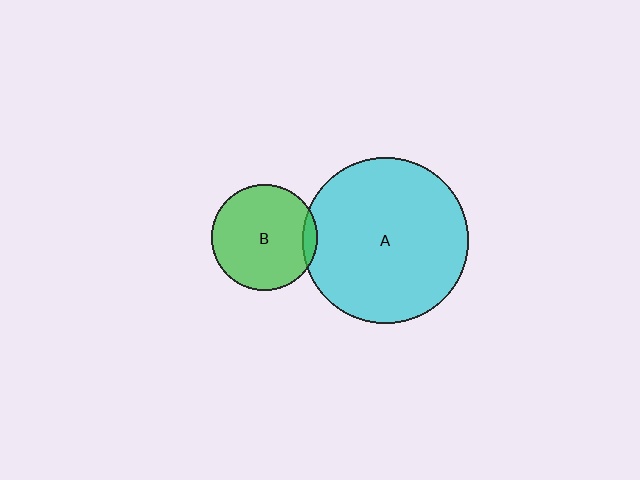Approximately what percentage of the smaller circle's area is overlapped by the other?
Approximately 5%.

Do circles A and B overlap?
Yes.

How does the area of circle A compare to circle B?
Approximately 2.5 times.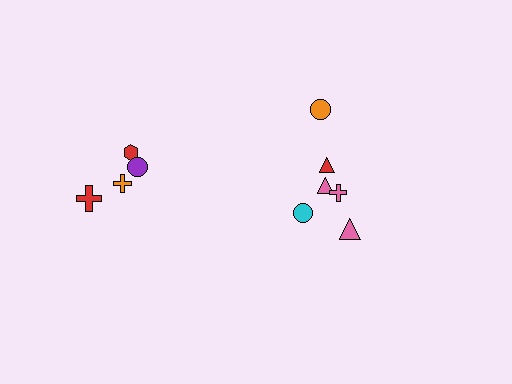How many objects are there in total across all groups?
There are 10 objects.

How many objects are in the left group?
There are 4 objects.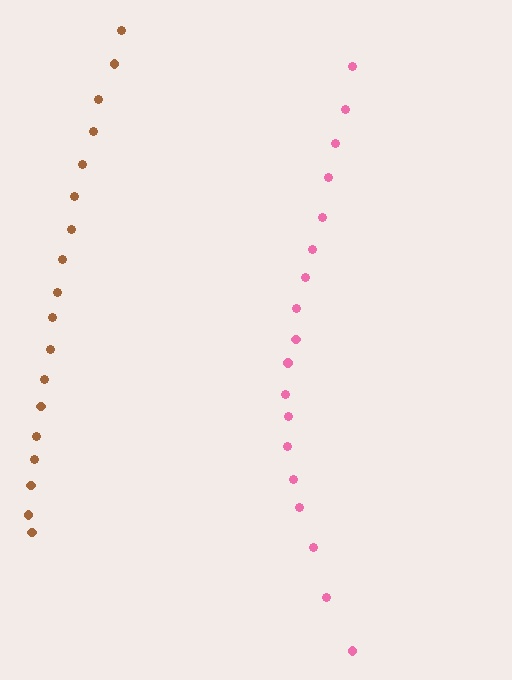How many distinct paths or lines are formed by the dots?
There are 2 distinct paths.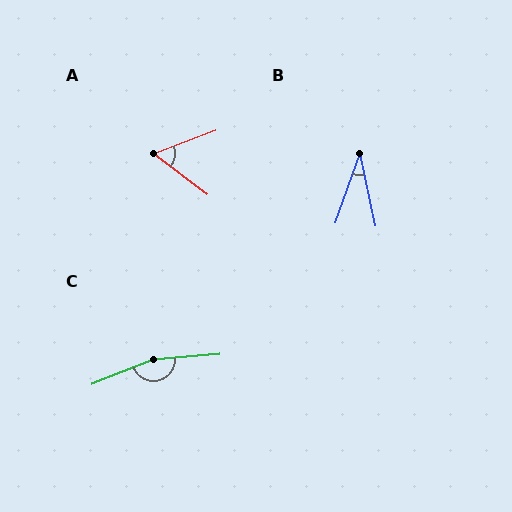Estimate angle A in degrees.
Approximately 57 degrees.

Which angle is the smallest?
B, at approximately 32 degrees.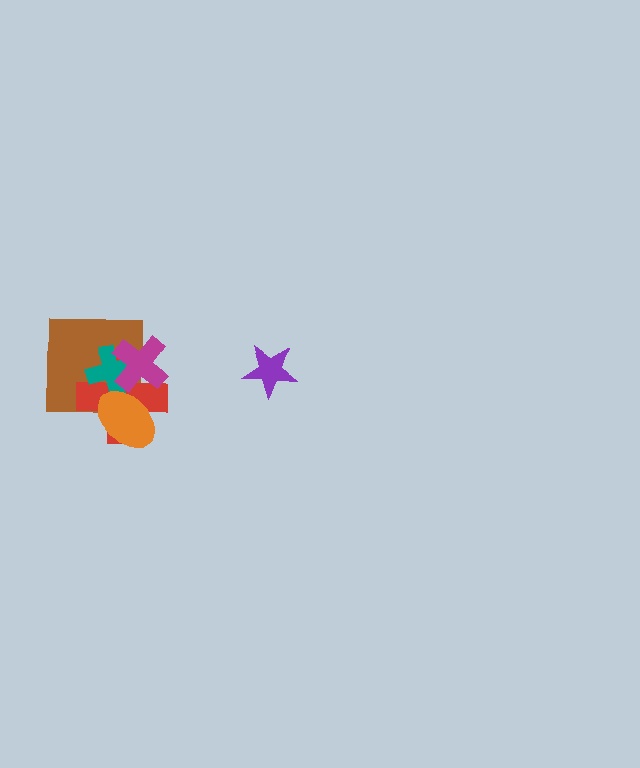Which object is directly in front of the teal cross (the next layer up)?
The orange ellipse is directly in front of the teal cross.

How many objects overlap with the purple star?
0 objects overlap with the purple star.